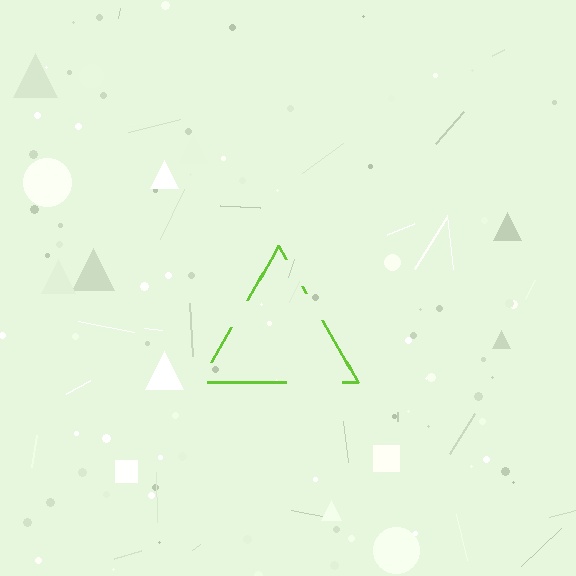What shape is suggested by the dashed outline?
The dashed outline suggests a triangle.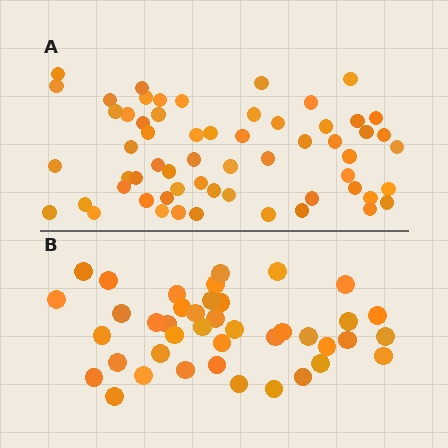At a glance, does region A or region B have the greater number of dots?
Region A (the top region) has more dots.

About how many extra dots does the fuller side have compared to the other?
Region A has approximately 20 more dots than region B.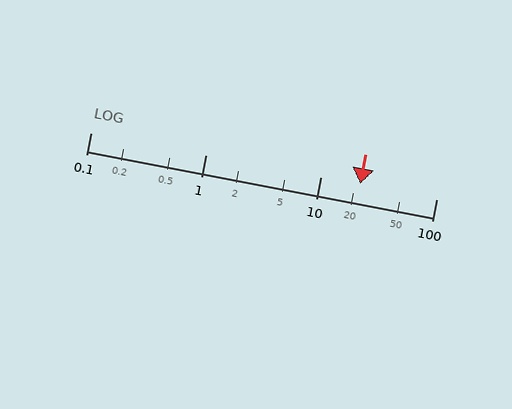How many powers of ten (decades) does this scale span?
The scale spans 3 decades, from 0.1 to 100.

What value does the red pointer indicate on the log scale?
The pointer indicates approximately 22.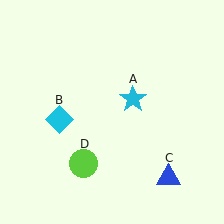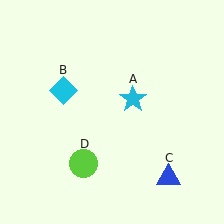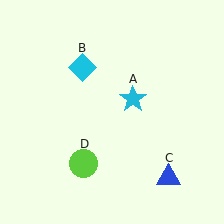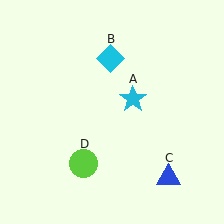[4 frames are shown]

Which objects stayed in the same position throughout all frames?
Cyan star (object A) and blue triangle (object C) and lime circle (object D) remained stationary.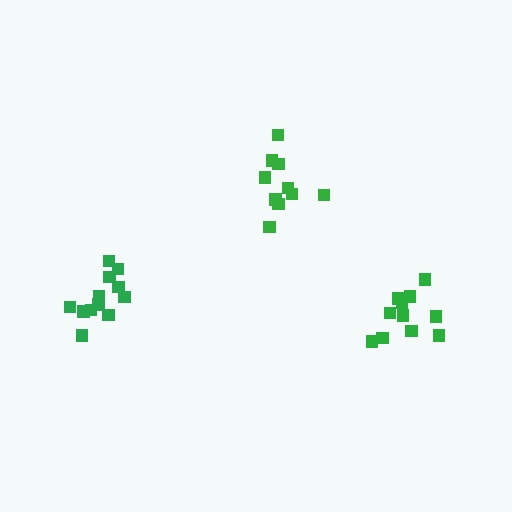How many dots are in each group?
Group 1: 12 dots, Group 2: 10 dots, Group 3: 12 dots (34 total).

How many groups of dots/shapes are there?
There are 3 groups.